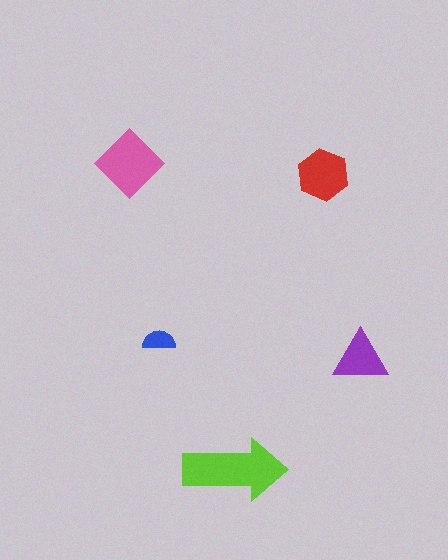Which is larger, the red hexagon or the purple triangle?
The red hexagon.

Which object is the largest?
The lime arrow.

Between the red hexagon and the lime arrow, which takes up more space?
The lime arrow.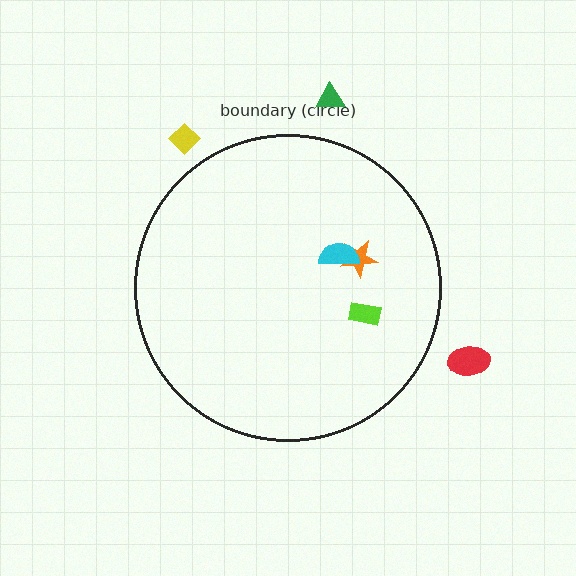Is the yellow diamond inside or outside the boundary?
Outside.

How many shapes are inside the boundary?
3 inside, 3 outside.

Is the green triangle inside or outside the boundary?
Outside.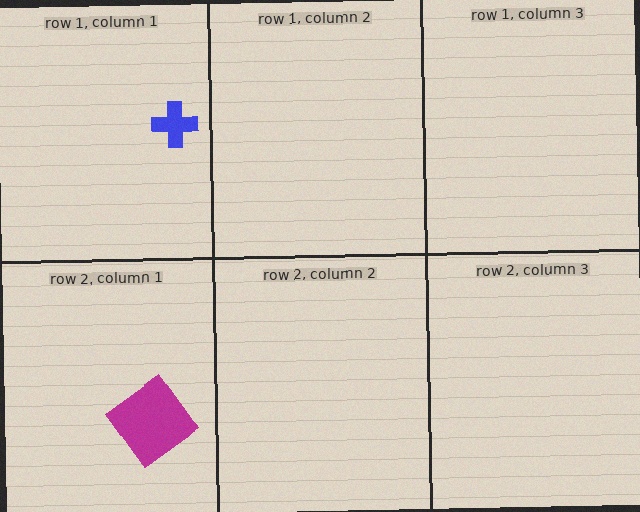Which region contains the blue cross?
The row 1, column 1 region.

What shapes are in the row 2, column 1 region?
The purple rectangle, the magenta diamond.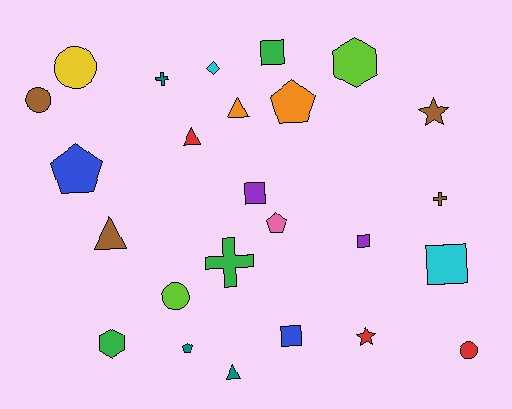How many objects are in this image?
There are 25 objects.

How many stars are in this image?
There are 2 stars.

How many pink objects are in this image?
There is 1 pink object.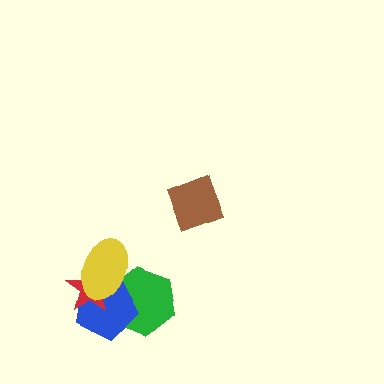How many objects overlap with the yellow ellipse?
3 objects overlap with the yellow ellipse.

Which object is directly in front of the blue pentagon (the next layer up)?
The red star is directly in front of the blue pentagon.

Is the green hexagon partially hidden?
Yes, it is partially covered by another shape.